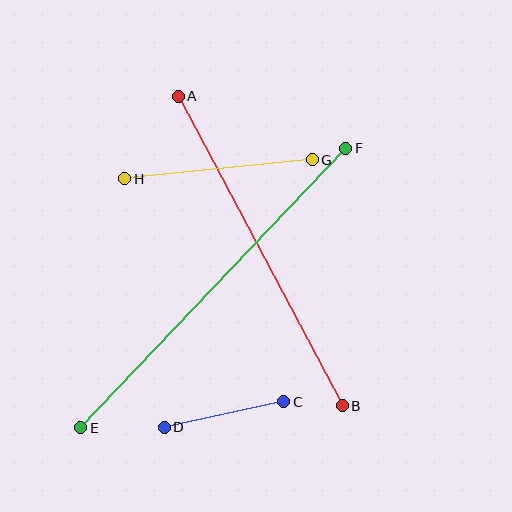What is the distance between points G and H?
The distance is approximately 188 pixels.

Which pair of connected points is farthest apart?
Points E and F are farthest apart.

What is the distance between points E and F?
The distance is approximately 385 pixels.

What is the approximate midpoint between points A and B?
The midpoint is at approximately (260, 251) pixels.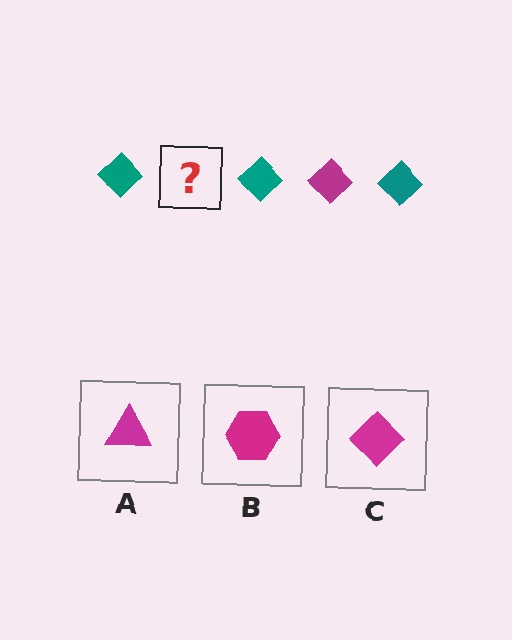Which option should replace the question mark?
Option C.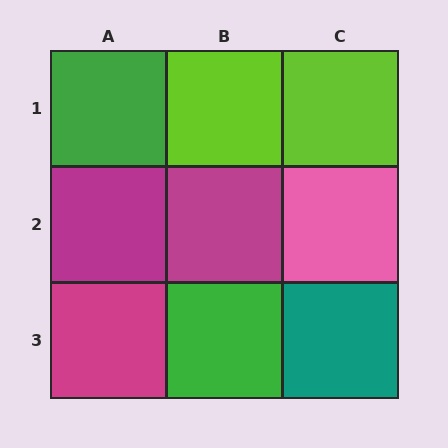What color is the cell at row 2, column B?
Magenta.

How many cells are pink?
1 cell is pink.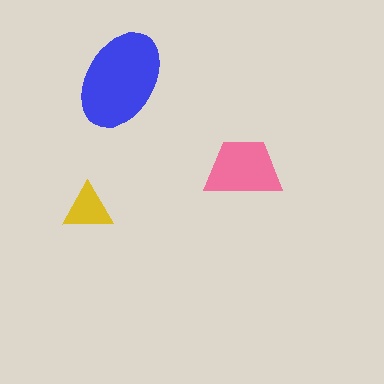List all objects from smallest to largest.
The yellow triangle, the pink trapezoid, the blue ellipse.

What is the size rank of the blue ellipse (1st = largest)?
1st.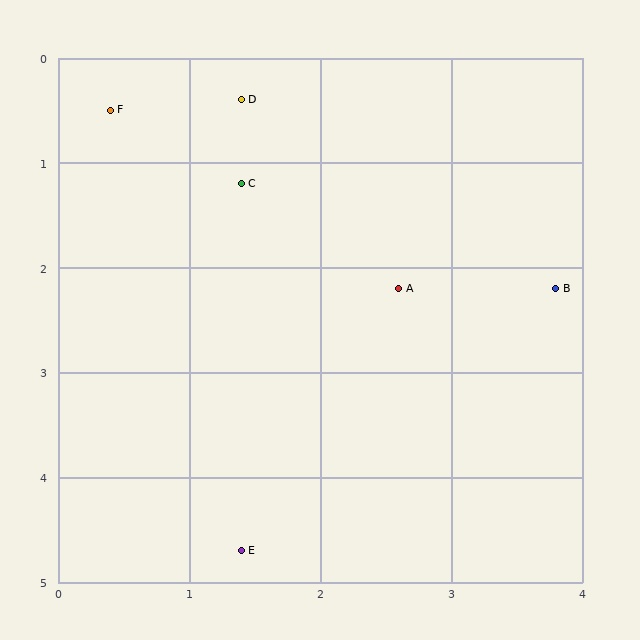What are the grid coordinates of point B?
Point B is at approximately (3.8, 2.2).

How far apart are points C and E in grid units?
Points C and E are about 3.5 grid units apart.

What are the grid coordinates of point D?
Point D is at approximately (1.4, 0.4).